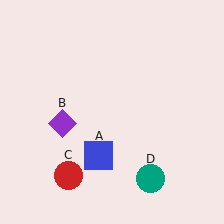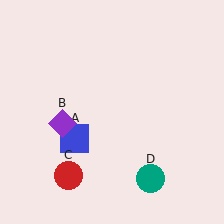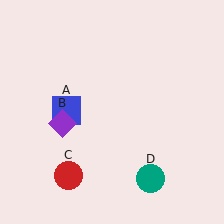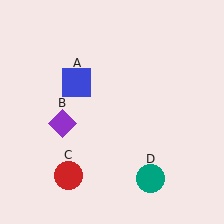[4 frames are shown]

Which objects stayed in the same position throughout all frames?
Purple diamond (object B) and red circle (object C) and teal circle (object D) remained stationary.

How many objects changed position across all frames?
1 object changed position: blue square (object A).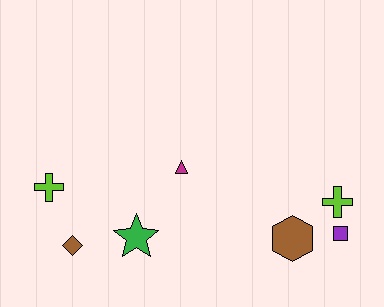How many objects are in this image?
There are 7 objects.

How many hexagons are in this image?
There is 1 hexagon.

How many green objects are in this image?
There is 1 green object.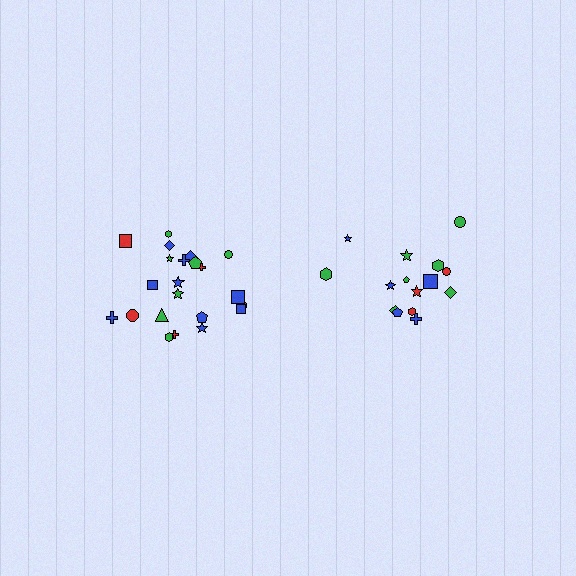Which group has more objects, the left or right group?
The left group.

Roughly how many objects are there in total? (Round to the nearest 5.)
Roughly 35 objects in total.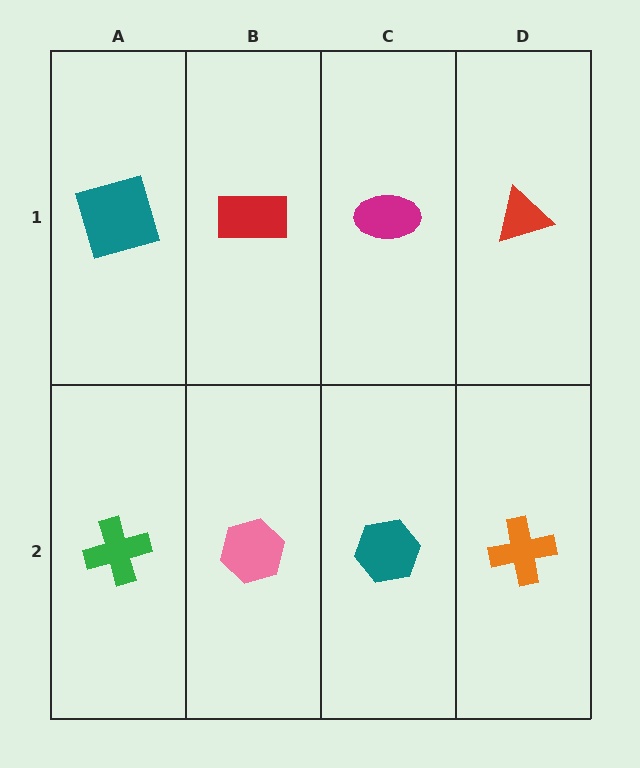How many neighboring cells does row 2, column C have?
3.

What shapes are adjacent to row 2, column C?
A magenta ellipse (row 1, column C), a pink hexagon (row 2, column B), an orange cross (row 2, column D).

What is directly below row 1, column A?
A green cross.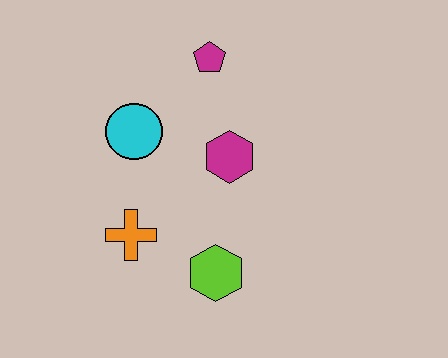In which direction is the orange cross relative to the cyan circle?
The orange cross is below the cyan circle.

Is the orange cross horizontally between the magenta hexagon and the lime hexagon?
No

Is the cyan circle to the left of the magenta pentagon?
Yes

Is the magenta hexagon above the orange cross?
Yes